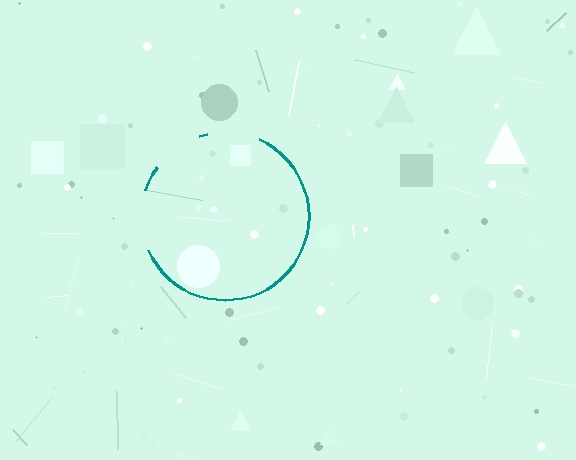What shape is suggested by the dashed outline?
The dashed outline suggests a circle.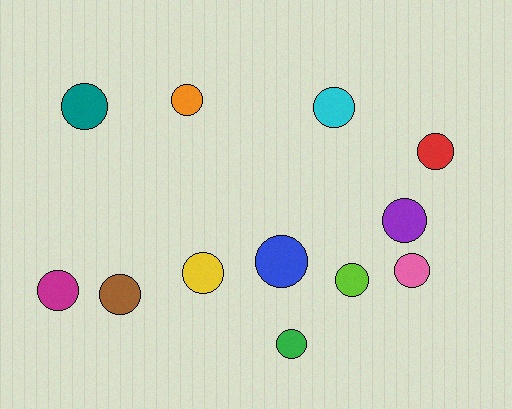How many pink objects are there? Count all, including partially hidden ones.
There is 1 pink object.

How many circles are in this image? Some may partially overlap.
There are 12 circles.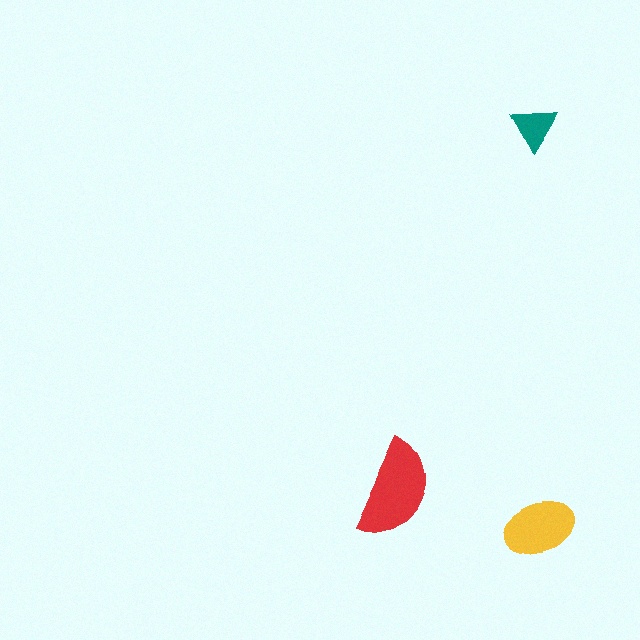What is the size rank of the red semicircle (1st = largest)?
1st.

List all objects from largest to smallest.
The red semicircle, the yellow ellipse, the teal triangle.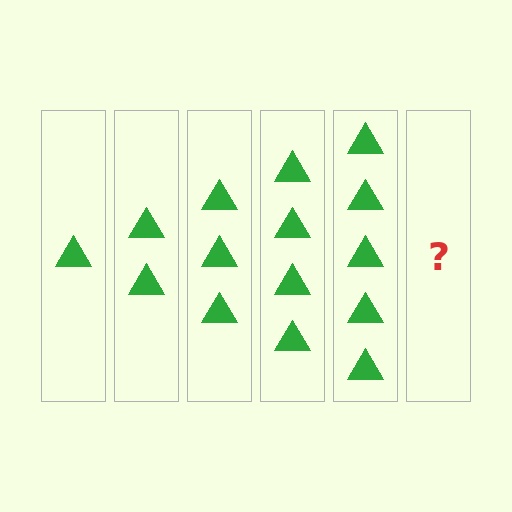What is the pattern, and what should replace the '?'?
The pattern is that each step adds one more triangle. The '?' should be 6 triangles.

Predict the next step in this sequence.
The next step is 6 triangles.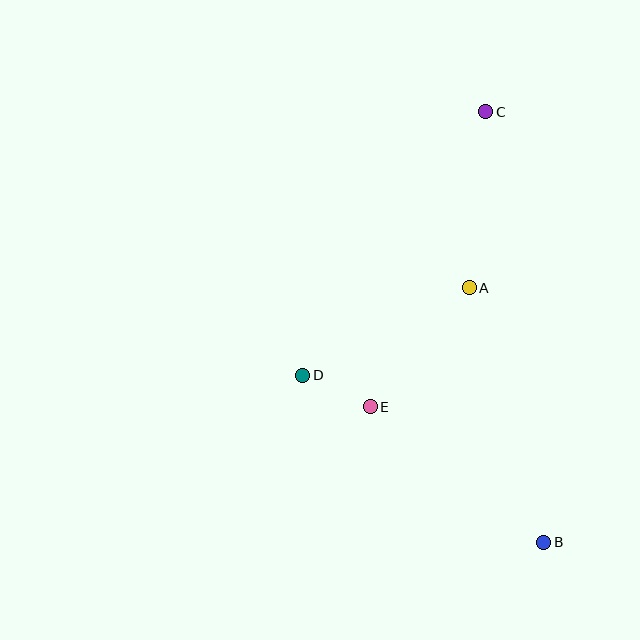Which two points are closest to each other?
Points D and E are closest to each other.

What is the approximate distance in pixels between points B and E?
The distance between B and E is approximately 220 pixels.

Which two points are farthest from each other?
Points B and C are farthest from each other.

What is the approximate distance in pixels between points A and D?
The distance between A and D is approximately 188 pixels.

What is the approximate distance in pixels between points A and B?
The distance between A and B is approximately 265 pixels.